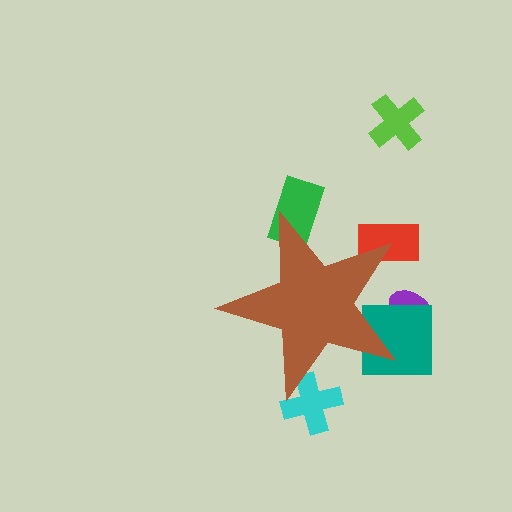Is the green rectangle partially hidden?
Yes, the green rectangle is partially hidden behind the brown star.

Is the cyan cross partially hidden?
Yes, the cyan cross is partially hidden behind the brown star.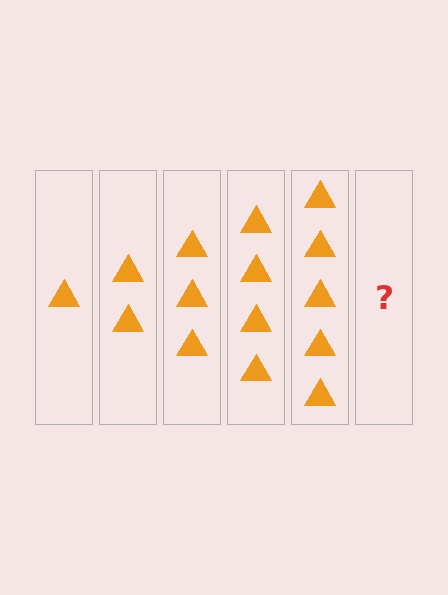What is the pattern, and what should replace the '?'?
The pattern is that each step adds one more triangle. The '?' should be 6 triangles.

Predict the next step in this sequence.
The next step is 6 triangles.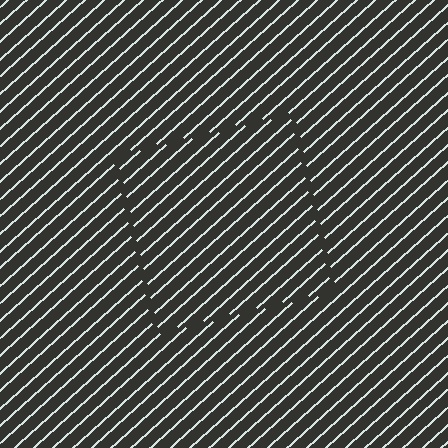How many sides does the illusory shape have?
4 sides — the line-ends trace a square.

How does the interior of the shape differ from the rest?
The interior of the shape contains the same grating, shifted by half a period — the contour is defined by the phase discontinuity where line-ends from the inner and outer gratings abut.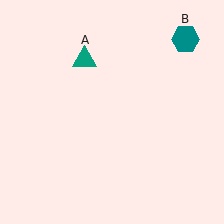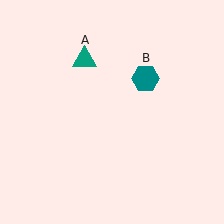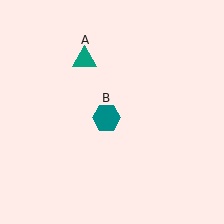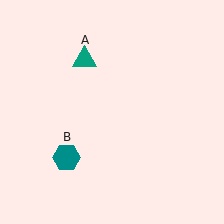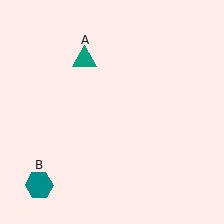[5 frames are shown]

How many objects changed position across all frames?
1 object changed position: teal hexagon (object B).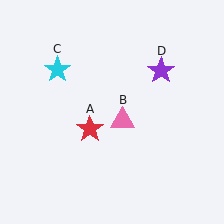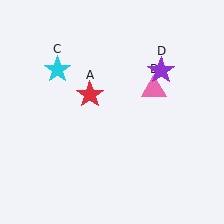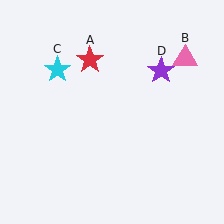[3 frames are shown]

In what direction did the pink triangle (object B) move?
The pink triangle (object B) moved up and to the right.